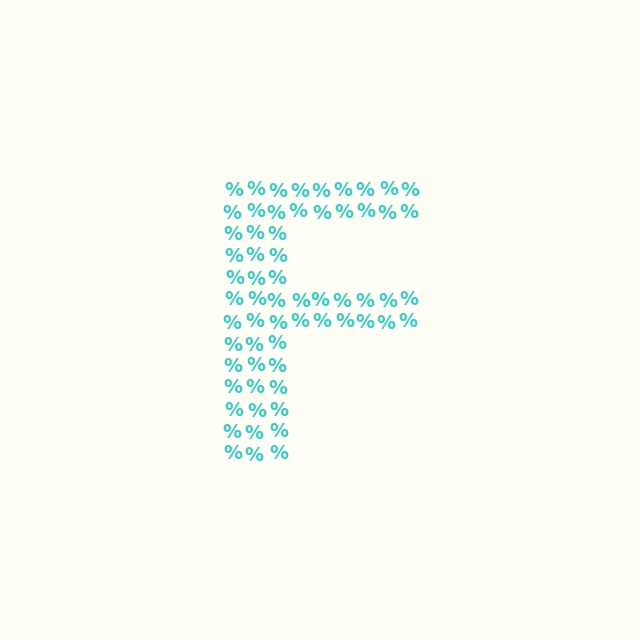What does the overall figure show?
The overall figure shows the letter F.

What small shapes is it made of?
It is made of small percent signs.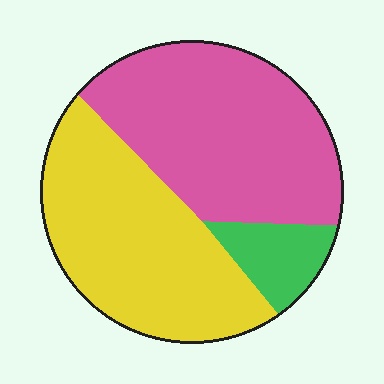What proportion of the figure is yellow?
Yellow takes up about two fifths (2/5) of the figure.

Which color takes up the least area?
Green, at roughly 10%.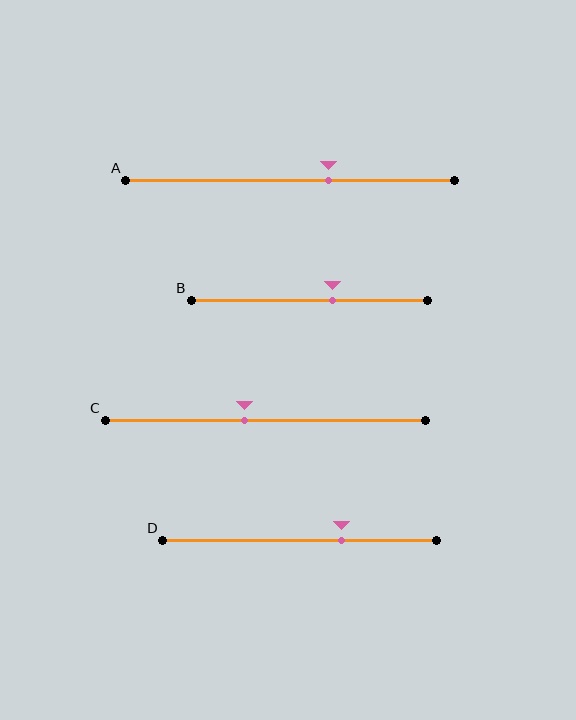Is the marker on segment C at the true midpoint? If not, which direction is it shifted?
No, the marker on segment C is shifted to the left by about 6% of the segment length.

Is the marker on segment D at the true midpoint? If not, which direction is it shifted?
No, the marker on segment D is shifted to the right by about 15% of the segment length.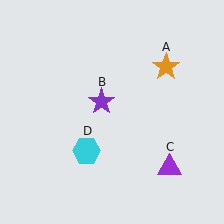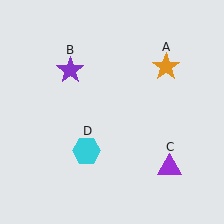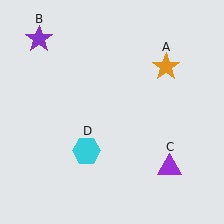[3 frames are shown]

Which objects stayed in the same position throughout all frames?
Orange star (object A) and purple triangle (object C) and cyan hexagon (object D) remained stationary.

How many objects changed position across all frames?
1 object changed position: purple star (object B).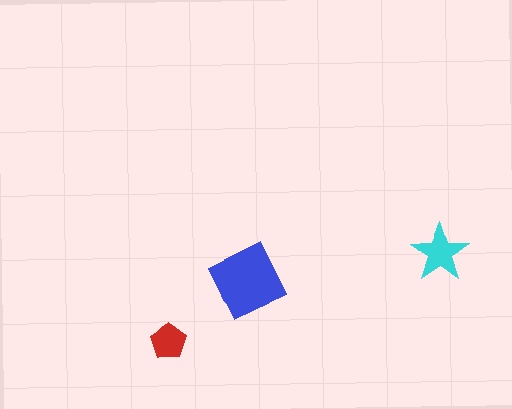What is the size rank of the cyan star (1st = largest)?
2nd.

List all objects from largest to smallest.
The blue square, the cyan star, the red pentagon.